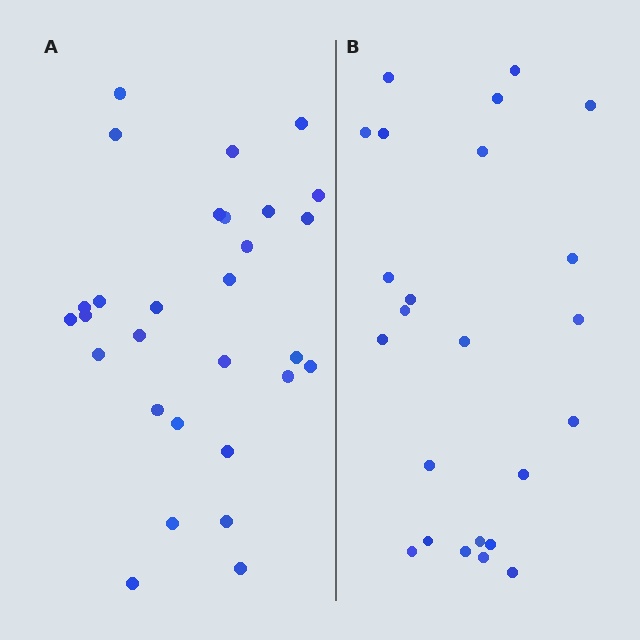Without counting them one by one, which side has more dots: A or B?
Region A (the left region) has more dots.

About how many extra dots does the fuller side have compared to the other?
Region A has about 5 more dots than region B.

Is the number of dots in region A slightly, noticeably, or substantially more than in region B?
Region A has only slightly more — the two regions are fairly close. The ratio is roughly 1.2 to 1.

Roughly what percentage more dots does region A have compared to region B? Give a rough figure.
About 20% more.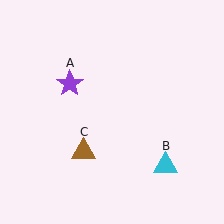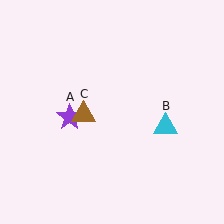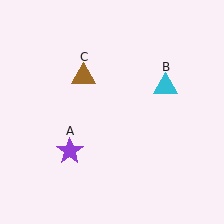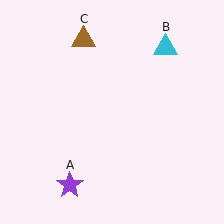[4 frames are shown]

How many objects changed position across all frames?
3 objects changed position: purple star (object A), cyan triangle (object B), brown triangle (object C).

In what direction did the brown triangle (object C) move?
The brown triangle (object C) moved up.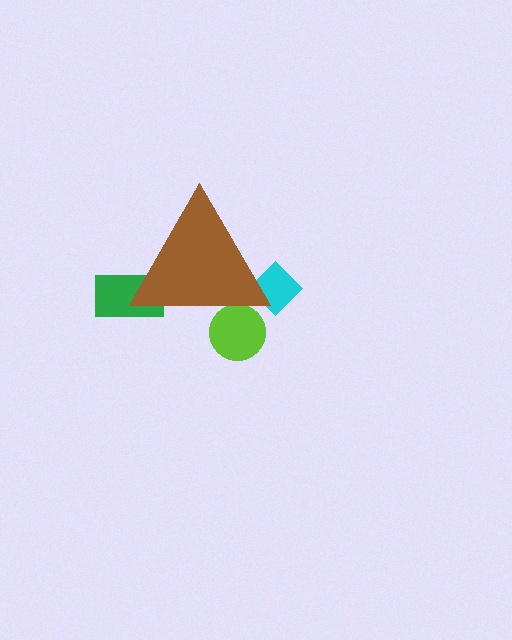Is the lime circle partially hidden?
Yes, the lime circle is partially hidden behind the brown triangle.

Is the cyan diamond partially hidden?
Yes, the cyan diamond is partially hidden behind the brown triangle.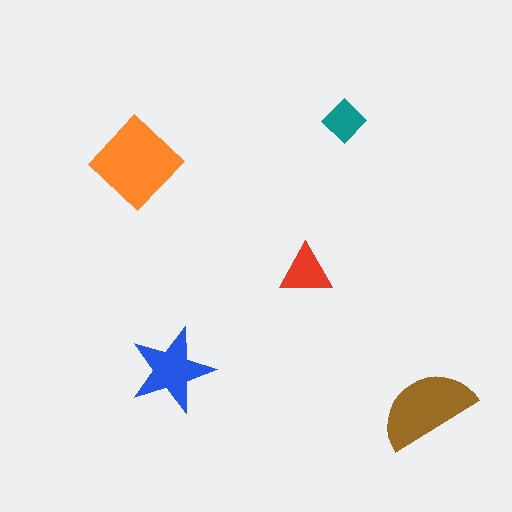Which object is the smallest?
The teal diamond.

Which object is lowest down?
The brown semicircle is bottommost.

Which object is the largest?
The orange diamond.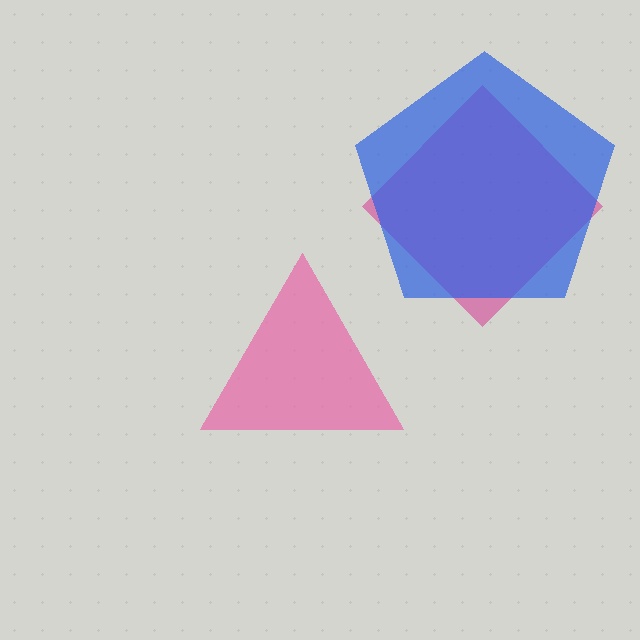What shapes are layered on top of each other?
The layered shapes are: a magenta diamond, a blue pentagon, a pink triangle.